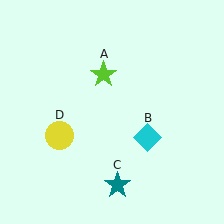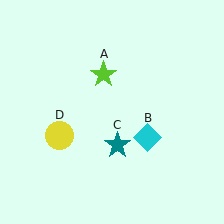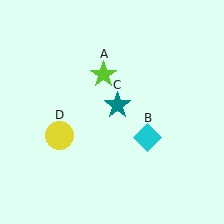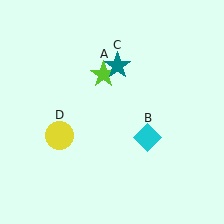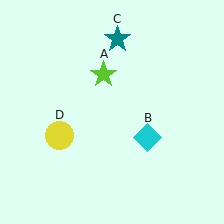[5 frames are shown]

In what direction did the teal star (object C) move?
The teal star (object C) moved up.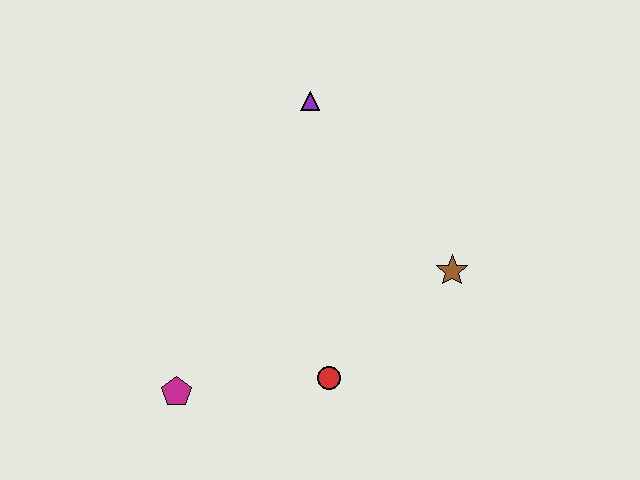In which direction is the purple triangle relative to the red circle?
The purple triangle is above the red circle.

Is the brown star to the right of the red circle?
Yes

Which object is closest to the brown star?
The red circle is closest to the brown star.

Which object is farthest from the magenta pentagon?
The purple triangle is farthest from the magenta pentagon.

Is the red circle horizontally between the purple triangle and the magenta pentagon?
No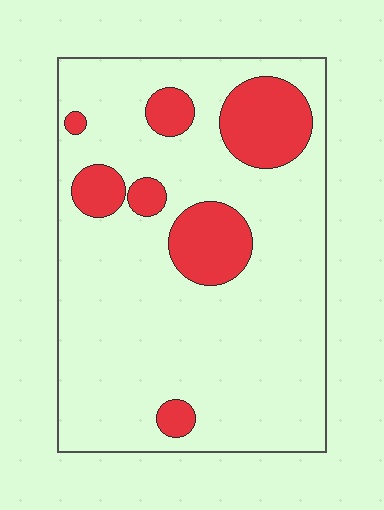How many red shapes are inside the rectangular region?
7.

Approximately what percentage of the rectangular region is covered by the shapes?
Approximately 20%.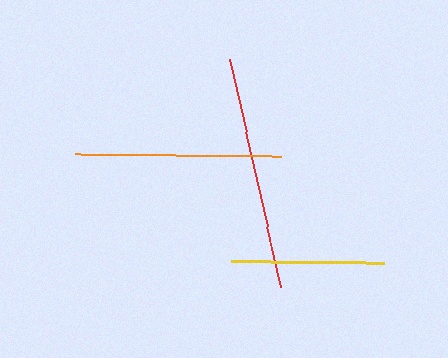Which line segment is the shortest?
The yellow line is the shortest at approximately 153 pixels.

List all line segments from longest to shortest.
From longest to shortest: red, orange, yellow.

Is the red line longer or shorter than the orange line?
The red line is longer than the orange line.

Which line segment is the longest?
The red line is the longest at approximately 234 pixels.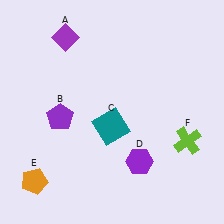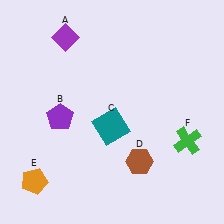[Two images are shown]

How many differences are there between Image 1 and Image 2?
There are 2 differences between the two images.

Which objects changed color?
D changed from purple to brown. F changed from lime to green.